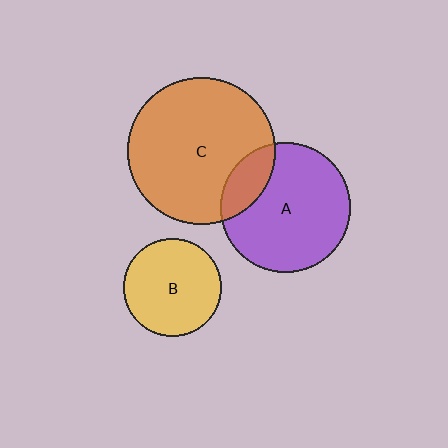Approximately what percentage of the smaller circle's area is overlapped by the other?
Approximately 20%.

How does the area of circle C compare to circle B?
Approximately 2.3 times.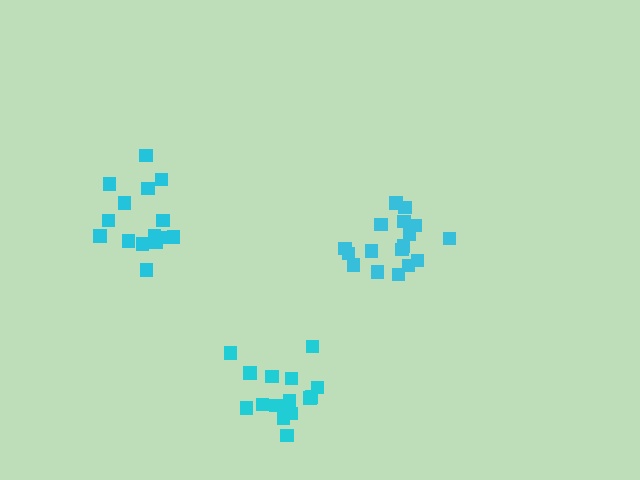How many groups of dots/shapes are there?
There are 3 groups.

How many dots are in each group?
Group 1: 15 dots, Group 2: 16 dots, Group 3: 17 dots (48 total).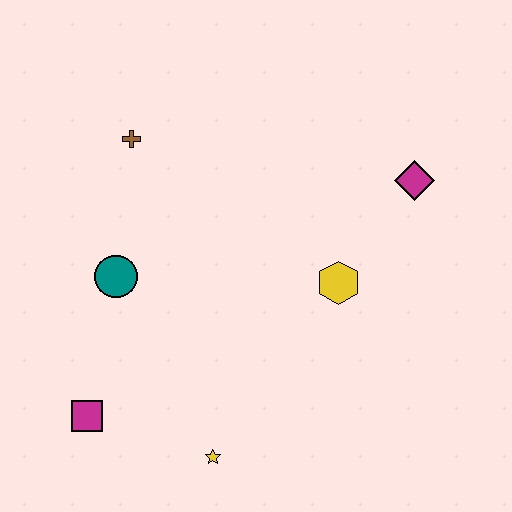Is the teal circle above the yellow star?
Yes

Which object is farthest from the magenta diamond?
The magenta square is farthest from the magenta diamond.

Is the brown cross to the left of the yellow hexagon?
Yes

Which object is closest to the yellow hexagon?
The magenta diamond is closest to the yellow hexagon.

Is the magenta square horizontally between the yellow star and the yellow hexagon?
No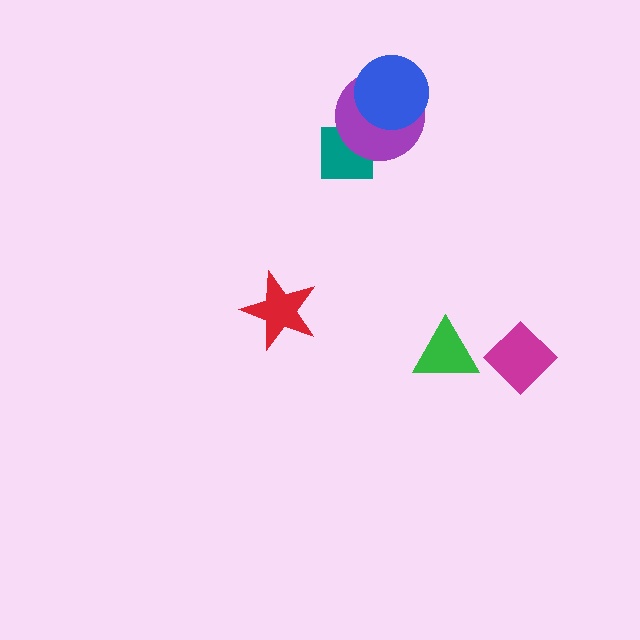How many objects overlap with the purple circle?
2 objects overlap with the purple circle.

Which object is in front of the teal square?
The purple circle is in front of the teal square.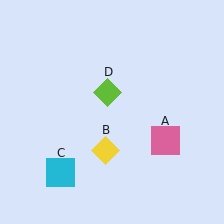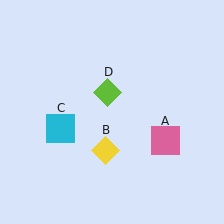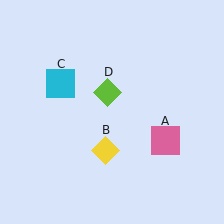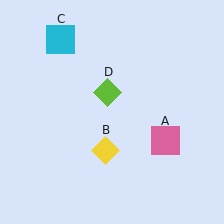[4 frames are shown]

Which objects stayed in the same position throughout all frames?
Pink square (object A) and yellow diamond (object B) and lime diamond (object D) remained stationary.